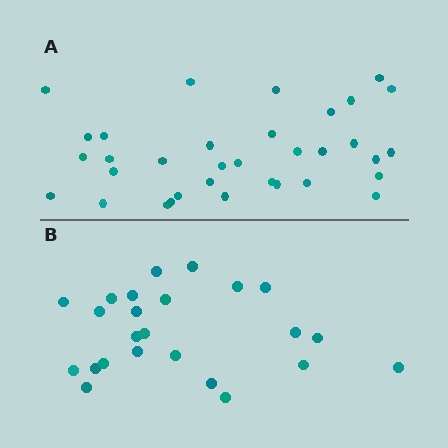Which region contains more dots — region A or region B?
Region A (the top region) has more dots.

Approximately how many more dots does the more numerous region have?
Region A has roughly 10 or so more dots than region B.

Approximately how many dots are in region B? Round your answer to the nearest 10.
About 20 dots. (The exact count is 24, which rounds to 20.)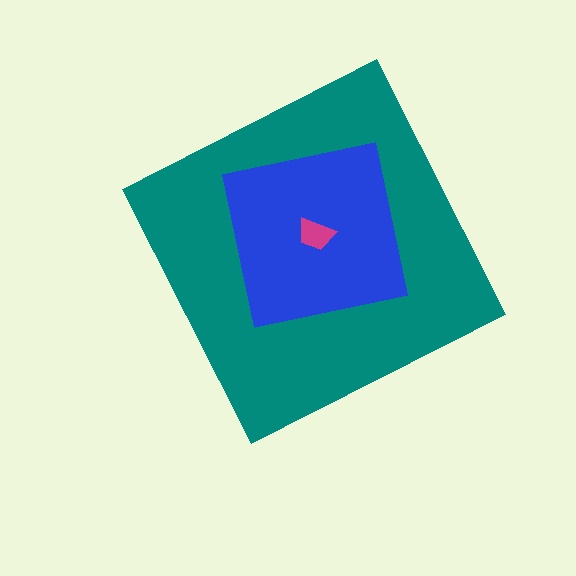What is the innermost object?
The magenta trapezoid.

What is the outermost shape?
The teal diamond.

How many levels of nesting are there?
3.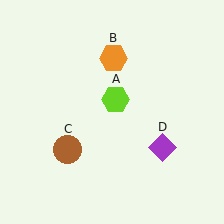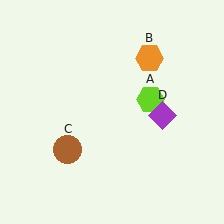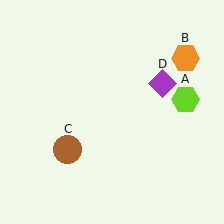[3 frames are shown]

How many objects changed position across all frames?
3 objects changed position: lime hexagon (object A), orange hexagon (object B), purple diamond (object D).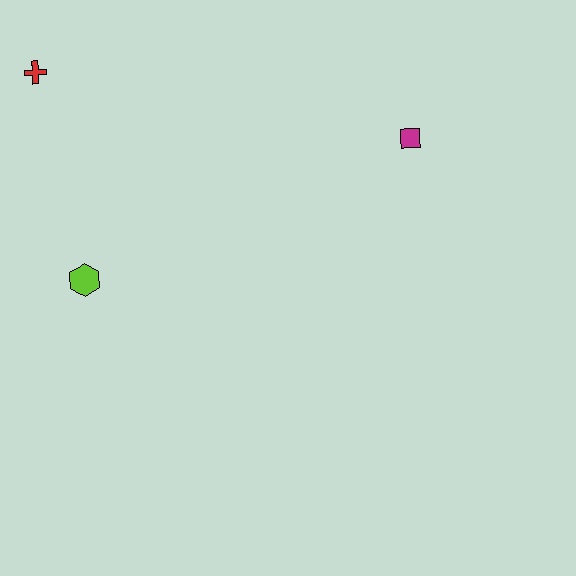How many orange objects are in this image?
There are no orange objects.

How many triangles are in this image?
There are no triangles.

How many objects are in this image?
There are 3 objects.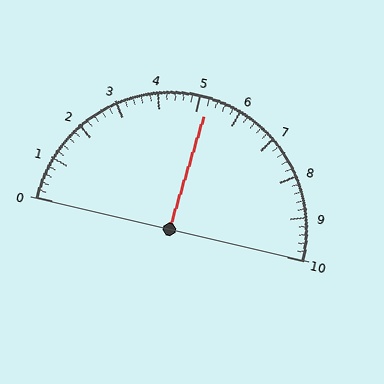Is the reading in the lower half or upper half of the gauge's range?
The reading is in the upper half of the range (0 to 10).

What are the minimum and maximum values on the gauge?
The gauge ranges from 0 to 10.